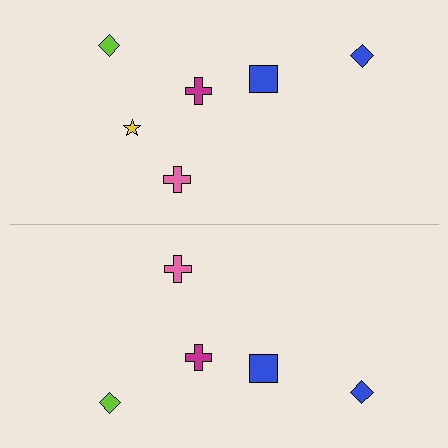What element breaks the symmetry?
A yellow star is missing from the bottom side.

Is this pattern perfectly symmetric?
No, the pattern is not perfectly symmetric. A yellow star is missing from the bottom side.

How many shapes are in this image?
There are 11 shapes in this image.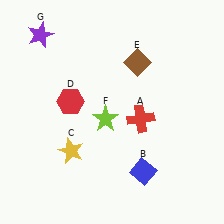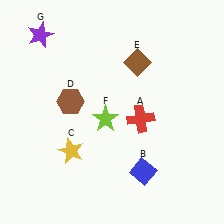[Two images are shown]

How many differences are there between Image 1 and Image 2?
There is 1 difference between the two images.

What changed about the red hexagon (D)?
In Image 1, D is red. In Image 2, it changed to brown.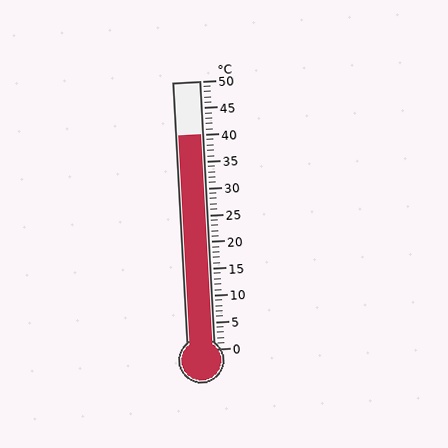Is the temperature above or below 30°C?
The temperature is above 30°C.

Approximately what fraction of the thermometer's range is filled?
The thermometer is filled to approximately 80% of its range.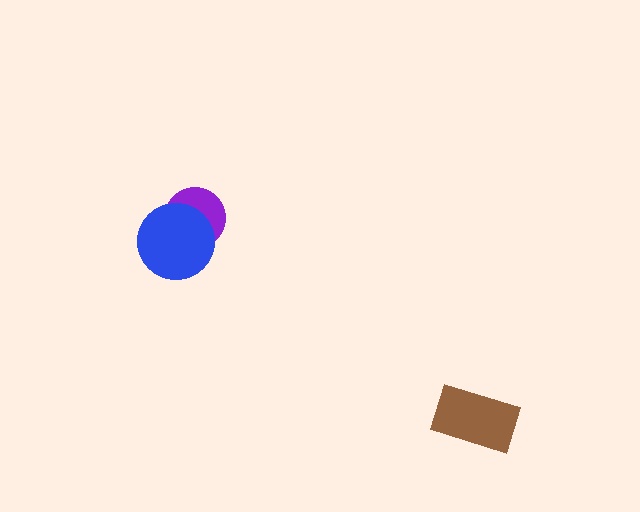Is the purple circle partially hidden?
Yes, it is partially covered by another shape.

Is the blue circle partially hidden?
No, no other shape covers it.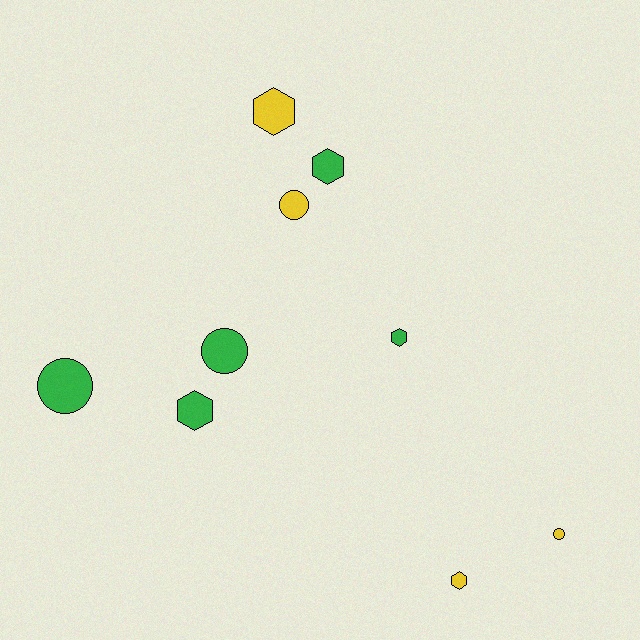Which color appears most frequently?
Green, with 5 objects.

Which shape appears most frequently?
Hexagon, with 5 objects.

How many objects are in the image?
There are 9 objects.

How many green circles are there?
There are 2 green circles.